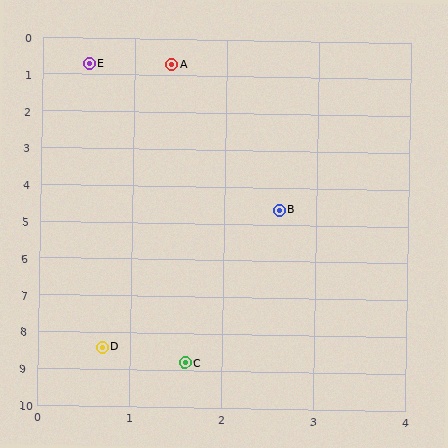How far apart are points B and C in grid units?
Points B and C are about 4.3 grid units apart.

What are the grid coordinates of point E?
Point E is at approximately (0.5, 0.7).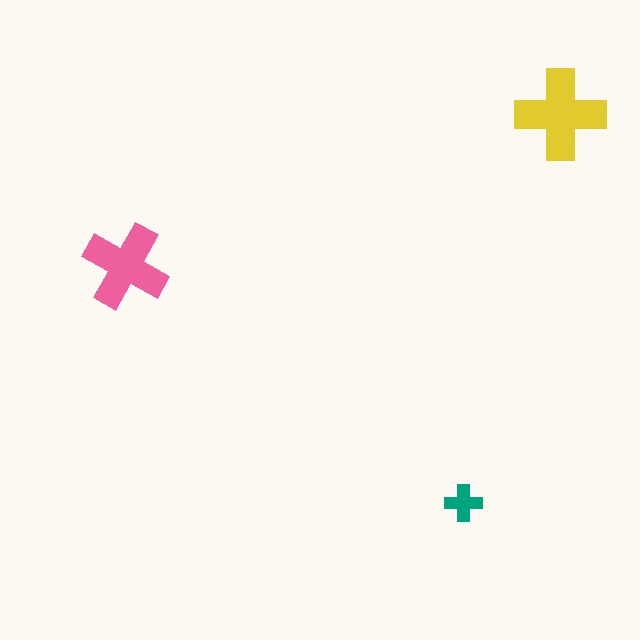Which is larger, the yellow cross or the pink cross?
The yellow one.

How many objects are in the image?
There are 3 objects in the image.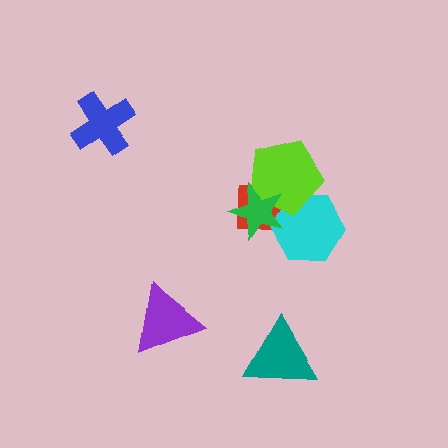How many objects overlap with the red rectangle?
3 objects overlap with the red rectangle.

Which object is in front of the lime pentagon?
The green star is in front of the lime pentagon.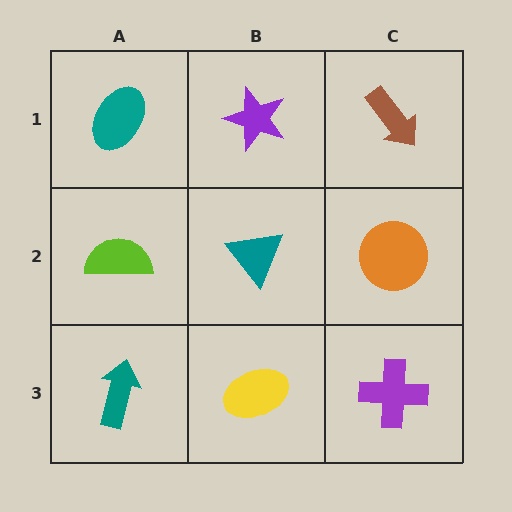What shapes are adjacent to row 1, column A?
A lime semicircle (row 2, column A), a purple star (row 1, column B).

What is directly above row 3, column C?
An orange circle.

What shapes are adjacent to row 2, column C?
A brown arrow (row 1, column C), a purple cross (row 3, column C), a teal triangle (row 2, column B).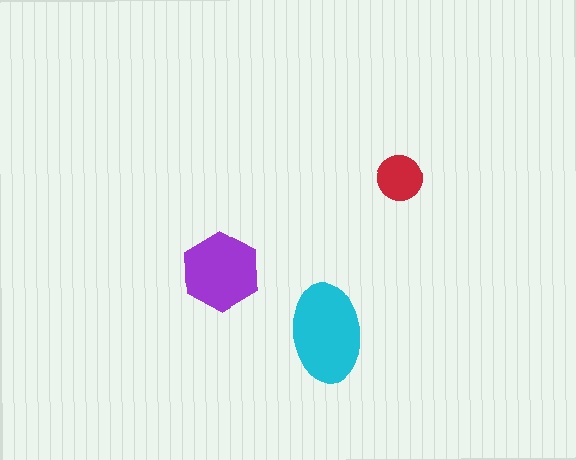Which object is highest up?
The red circle is topmost.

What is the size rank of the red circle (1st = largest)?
3rd.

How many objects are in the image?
There are 3 objects in the image.